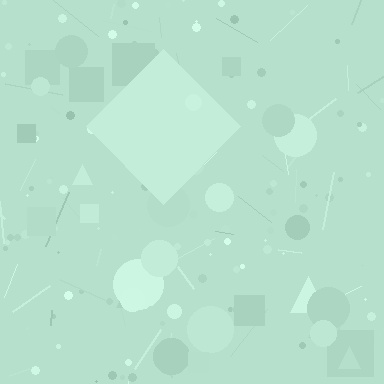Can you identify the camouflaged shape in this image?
The camouflaged shape is a diamond.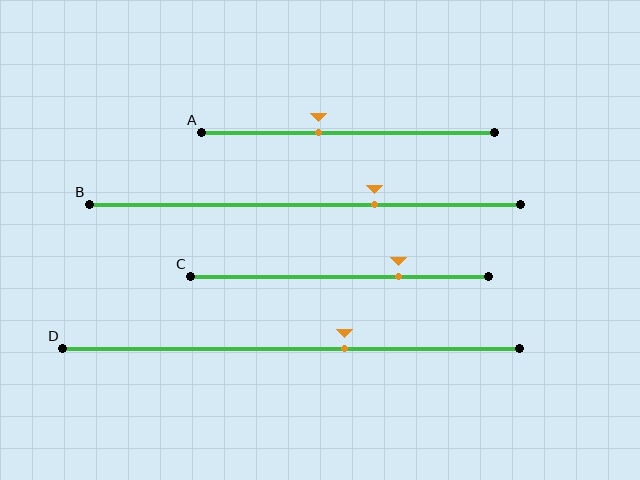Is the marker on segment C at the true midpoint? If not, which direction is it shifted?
No, the marker on segment C is shifted to the right by about 19% of the segment length.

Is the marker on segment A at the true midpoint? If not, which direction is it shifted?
No, the marker on segment A is shifted to the left by about 10% of the segment length.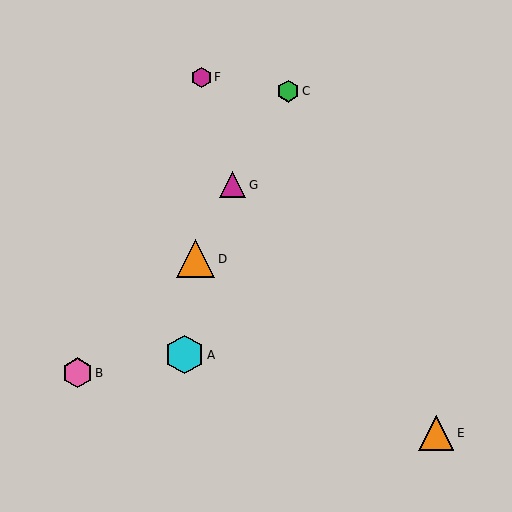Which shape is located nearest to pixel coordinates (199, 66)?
The magenta hexagon (labeled F) at (201, 77) is nearest to that location.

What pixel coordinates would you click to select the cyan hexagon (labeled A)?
Click at (184, 355) to select the cyan hexagon A.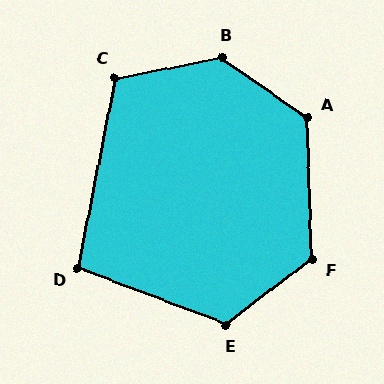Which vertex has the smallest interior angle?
D, at approximately 100 degrees.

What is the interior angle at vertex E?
Approximately 122 degrees (obtuse).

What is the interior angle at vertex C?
Approximately 112 degrees (obtuse).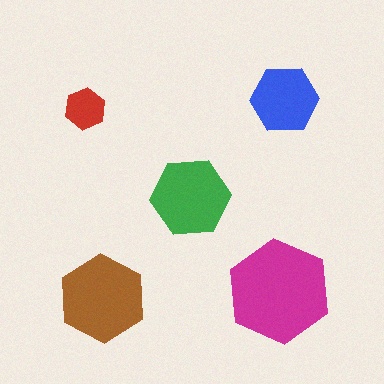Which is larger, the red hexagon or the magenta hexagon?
The magenta one.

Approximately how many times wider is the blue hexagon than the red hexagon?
About 1.5 times wider.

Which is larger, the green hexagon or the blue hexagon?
The green one.